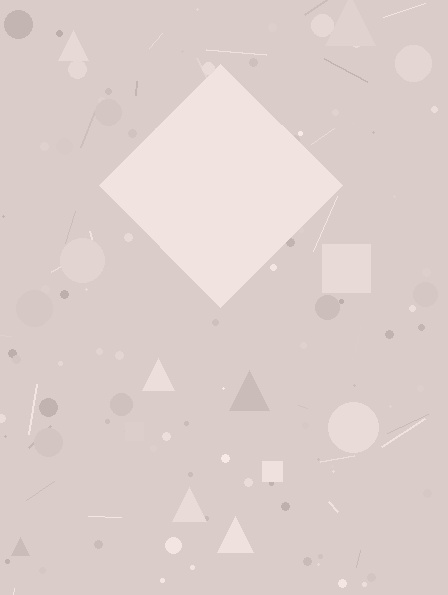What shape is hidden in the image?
A diamond is hidden in the image.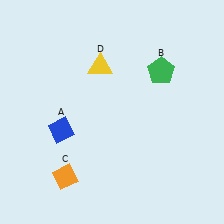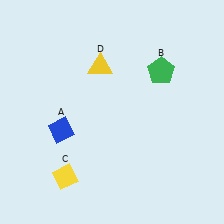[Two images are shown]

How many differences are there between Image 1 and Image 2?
There is 1 difference between the two images.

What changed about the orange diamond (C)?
In Image 1, C is orange. In Image 2, it changed to yellow.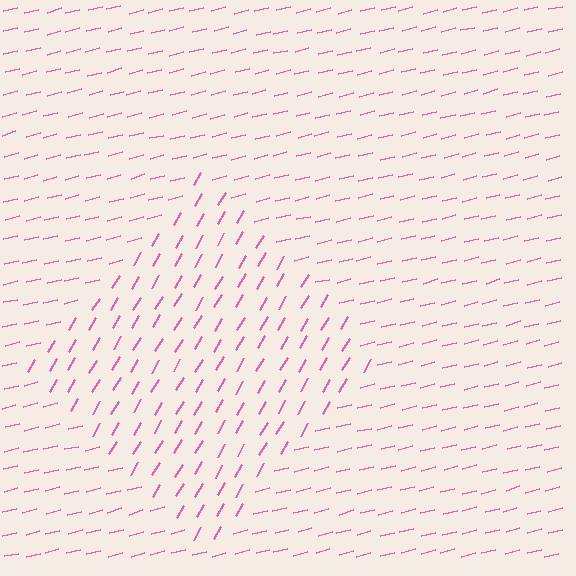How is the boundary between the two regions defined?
The boundary is defined purely by a change in line orientation (approximately 45 degrees difference). All lines are the same color and thickness.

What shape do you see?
I see a diamond.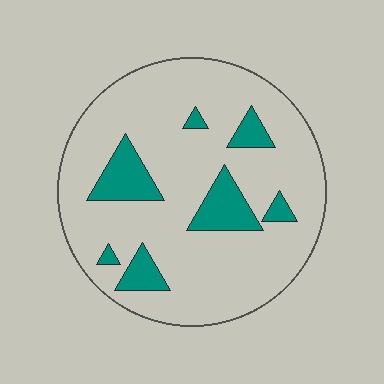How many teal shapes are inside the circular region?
7.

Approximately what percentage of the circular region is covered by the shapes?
Approximately 15%.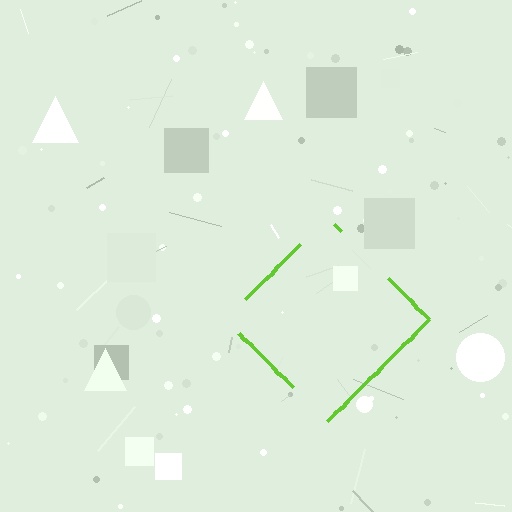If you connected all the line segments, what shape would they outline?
They would outline a diamond.